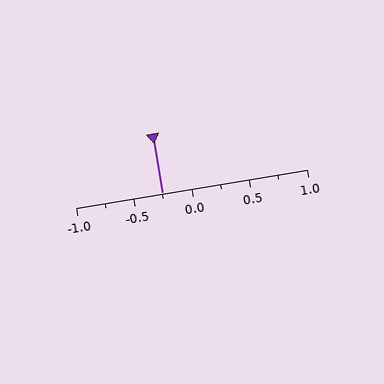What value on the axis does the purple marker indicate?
The marker indicates approximately -0.25.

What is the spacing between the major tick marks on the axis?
The major ticks are spaced 0.5 apart.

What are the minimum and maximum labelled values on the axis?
The axis runs from -1.0 to 1.0.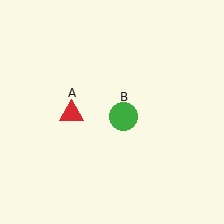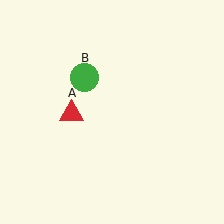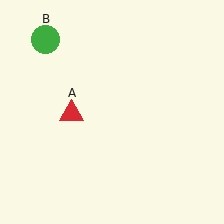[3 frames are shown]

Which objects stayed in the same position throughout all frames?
Red triangle (object A) remained stationary.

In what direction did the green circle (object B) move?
The green circle (object B) moved up and to the left.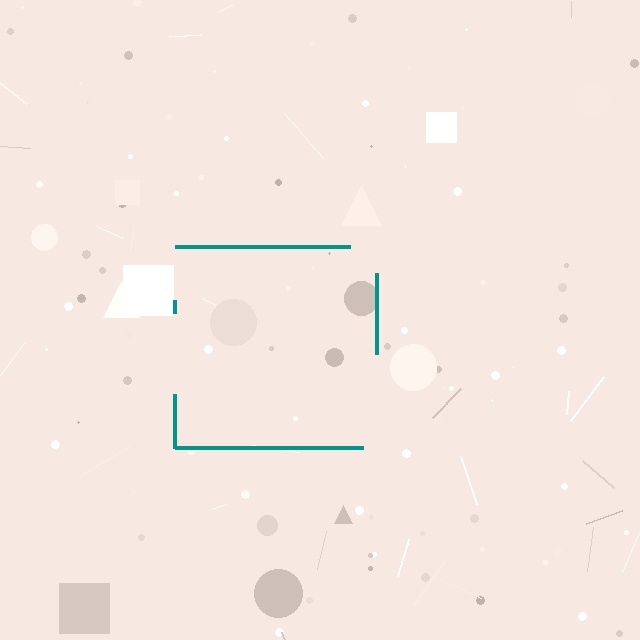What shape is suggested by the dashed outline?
The dashed outline suggests a square.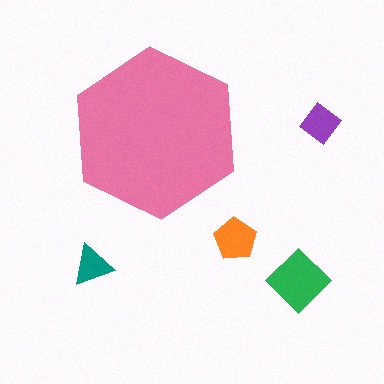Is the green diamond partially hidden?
No, the green diamond is fully visible.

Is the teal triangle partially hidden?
No, the teal triangle is fully visible.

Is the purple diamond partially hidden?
No, the purple diamond is fully visible.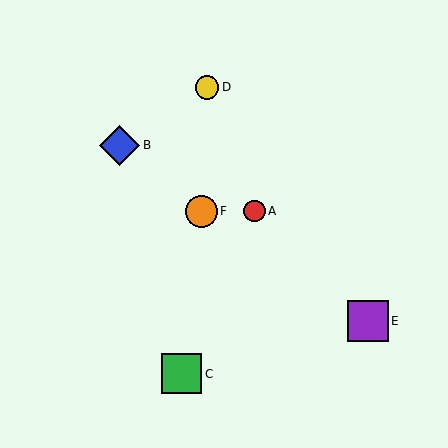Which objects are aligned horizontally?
Objects A, F are aligned horizontally.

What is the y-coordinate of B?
Object B is at y≈145.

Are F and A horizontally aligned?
Yes, both are at y≈211.